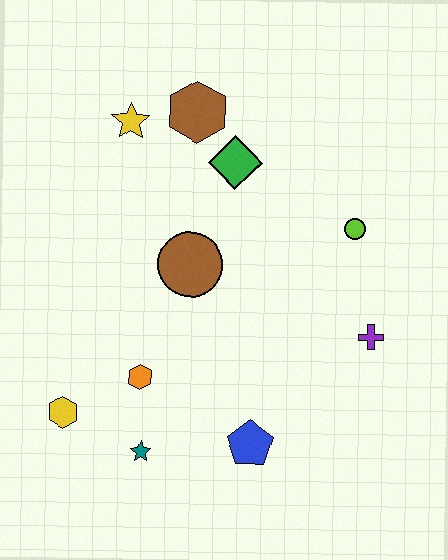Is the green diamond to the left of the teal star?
No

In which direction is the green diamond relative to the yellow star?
The green diamond is to the right of the yellow star.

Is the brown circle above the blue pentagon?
Yes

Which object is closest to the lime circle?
The purple cross is closest to the lime circle.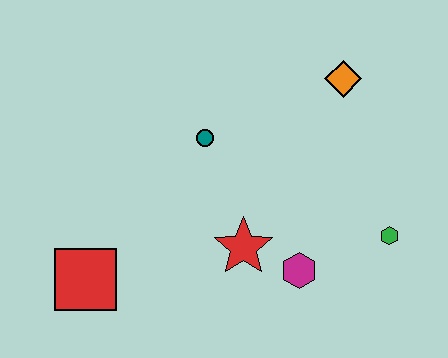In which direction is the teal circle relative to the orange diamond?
The teal circle is to the left of the orange diamond.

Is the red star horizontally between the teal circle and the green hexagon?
Yes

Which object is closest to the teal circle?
The red star is closest to the teal circle.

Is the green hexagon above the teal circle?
No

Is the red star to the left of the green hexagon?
Yes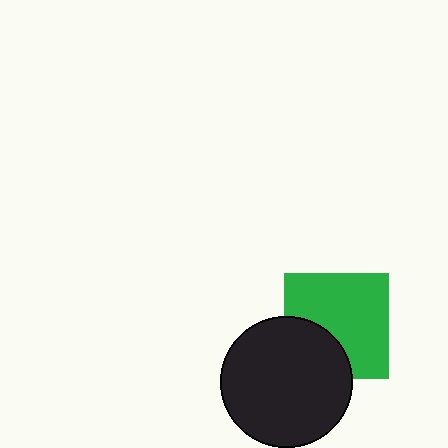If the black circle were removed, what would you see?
You would see the complete green square.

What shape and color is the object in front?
The object in front is a black circle.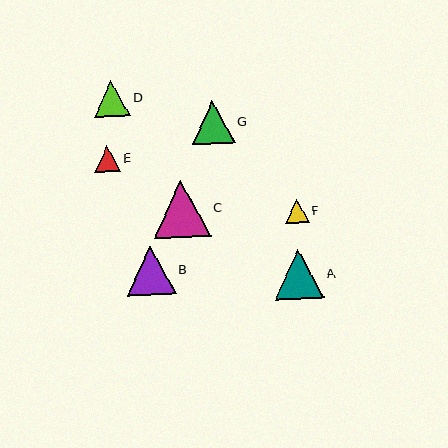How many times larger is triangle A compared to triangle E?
Triangle A is approximately 1.9 times the size of triangle E.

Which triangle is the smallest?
Triangle F is the smallest with a size of approximately 24 pixels.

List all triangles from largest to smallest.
From largest to smallest: C, B, A, G, D, E, F.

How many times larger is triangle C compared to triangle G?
Triangle C is approximately 1.3 times the size of triangle G.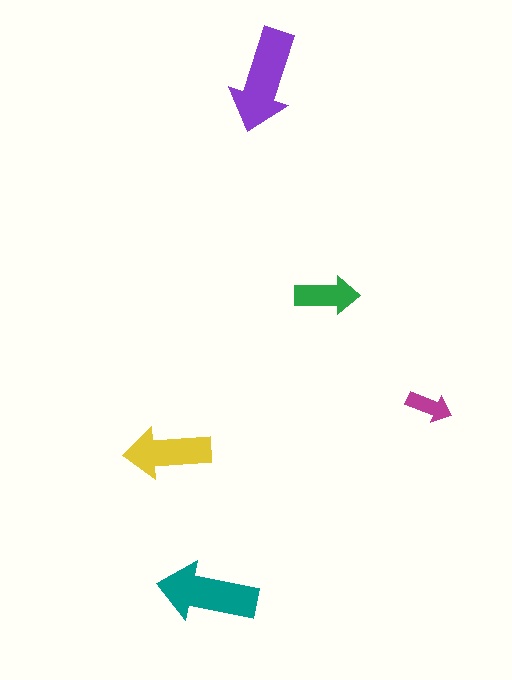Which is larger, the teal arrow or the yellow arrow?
The teal one.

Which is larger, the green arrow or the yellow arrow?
The yellow one.